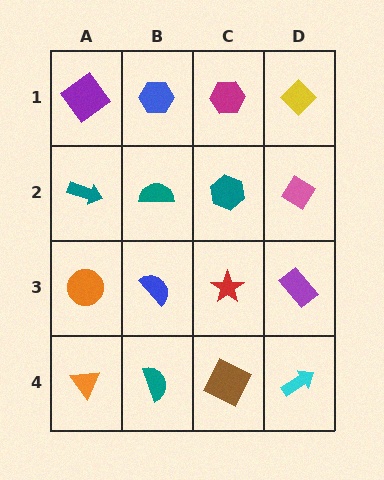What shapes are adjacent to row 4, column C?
A red star (row 3, column C), a teal semicircle (row 4, column B), a cyan arrow (row 4, column D).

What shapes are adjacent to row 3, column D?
A pink diamond (row 2, column D), a cyan arrow (row 4, column D), a red star (row 3, column C).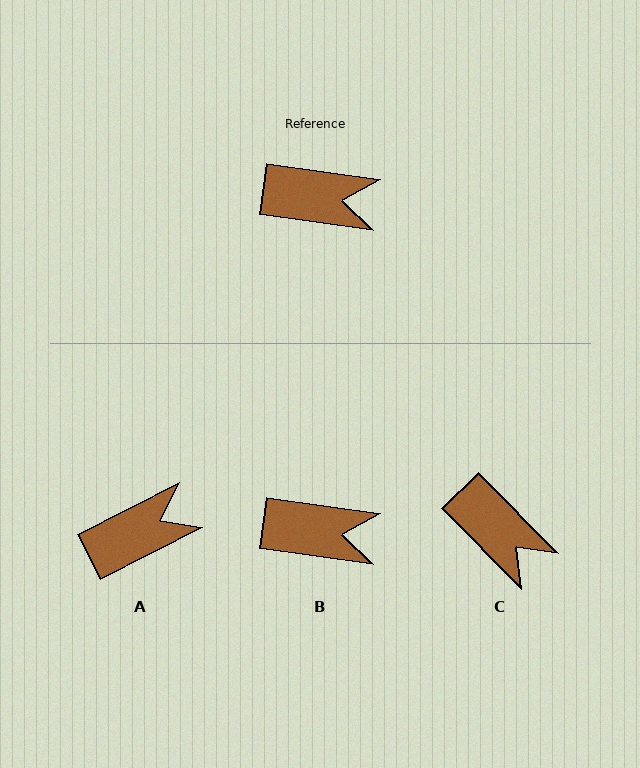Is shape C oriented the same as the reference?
No, it is off by about 38 degrees.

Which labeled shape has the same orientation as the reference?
B.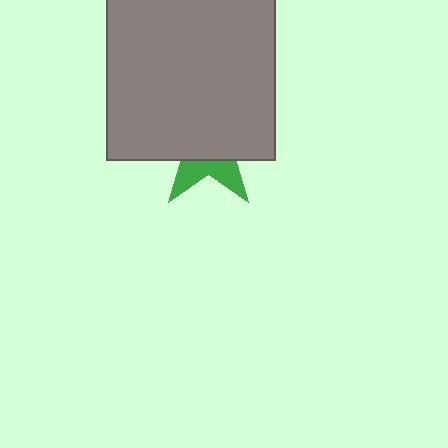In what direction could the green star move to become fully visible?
The green star could move down. That would shift it out from behind the gray square entirely.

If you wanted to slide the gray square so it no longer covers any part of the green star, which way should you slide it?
Slide it up — that is the most direct way to separate the two shapes.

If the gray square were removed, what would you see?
You would see the complete green star.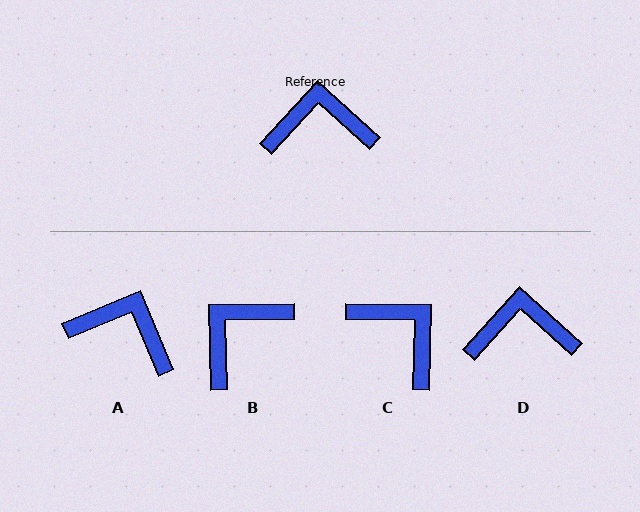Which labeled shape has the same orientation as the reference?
D.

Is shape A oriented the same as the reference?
No, it is off by about 25 degrees.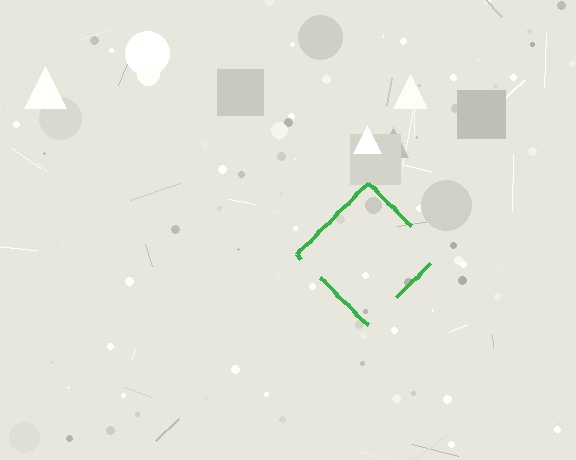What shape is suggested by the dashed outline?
The dashed outline suggests a diamond.